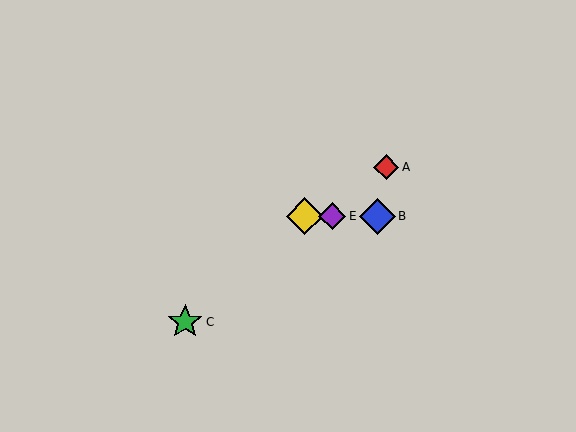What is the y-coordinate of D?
Object D is at y≈216.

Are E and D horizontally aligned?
Yes, both are at y≈216.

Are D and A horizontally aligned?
No, D is at y≈216 and A is at y≈167.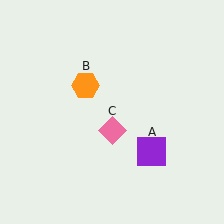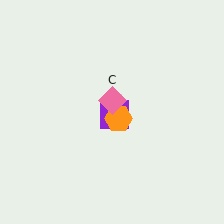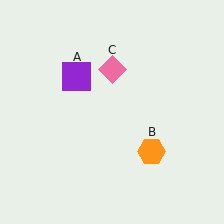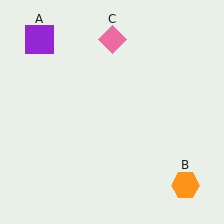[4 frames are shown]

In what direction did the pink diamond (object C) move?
The pink diamond (object C) moved up.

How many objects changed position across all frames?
3 objects changed position: purple square (object A), orange hexagon (object B), pink diamond (object C).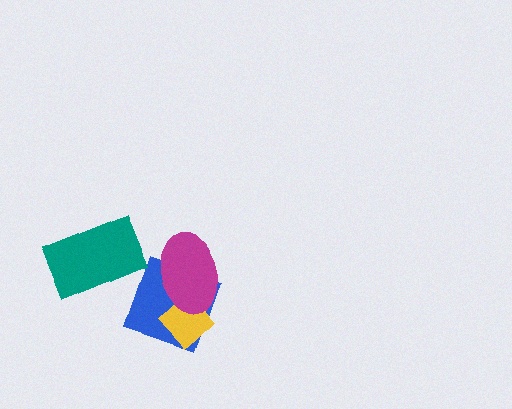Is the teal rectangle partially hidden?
No, no other shape covers it.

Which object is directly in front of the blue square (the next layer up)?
The yellow diamond is directly in front of the blue square.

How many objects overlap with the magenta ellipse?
2 objects overlap with the magenta ellipse.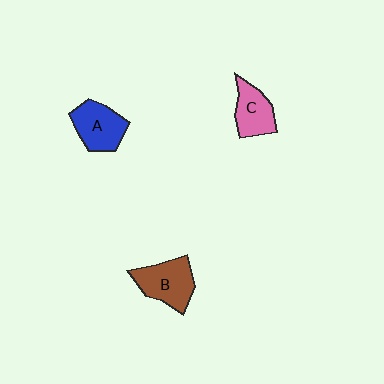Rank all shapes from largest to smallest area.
From largest to smallest: B (brown), A (blue), C (pink).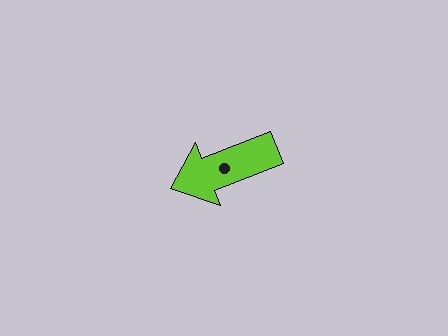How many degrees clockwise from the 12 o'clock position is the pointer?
Approximately 249 degrees.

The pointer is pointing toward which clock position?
Roughly 8 o'clock.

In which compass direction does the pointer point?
West.